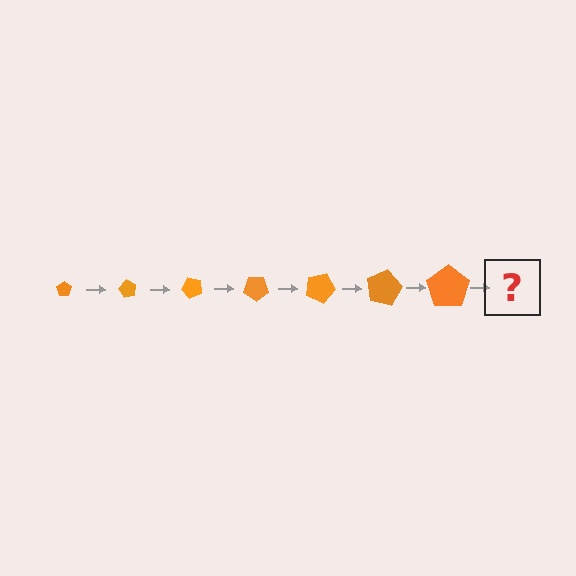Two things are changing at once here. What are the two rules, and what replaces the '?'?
The two rules are that the pentagon grows larger each step and it rotates 60 degrees each step. The '?' should be a pentagon, larger than the previous one and rotated 420 degrees from the start.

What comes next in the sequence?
The next element should be a pentagon, larger than the previous one and rotated 420 degrees from the start.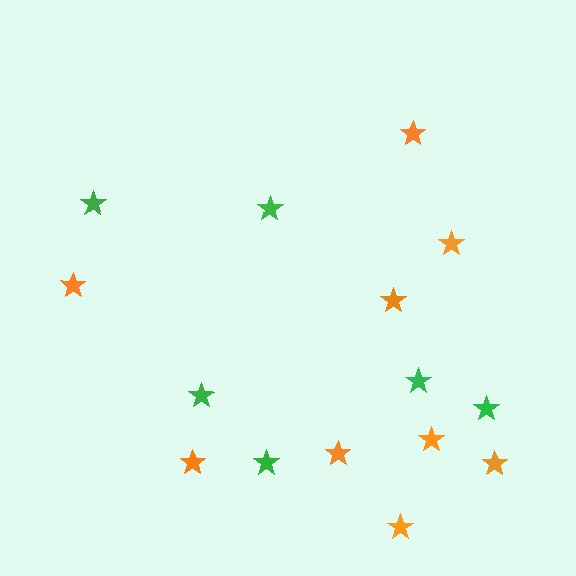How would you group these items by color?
There are 2 groups: one group of orange stars (9) and one group of green stars (6).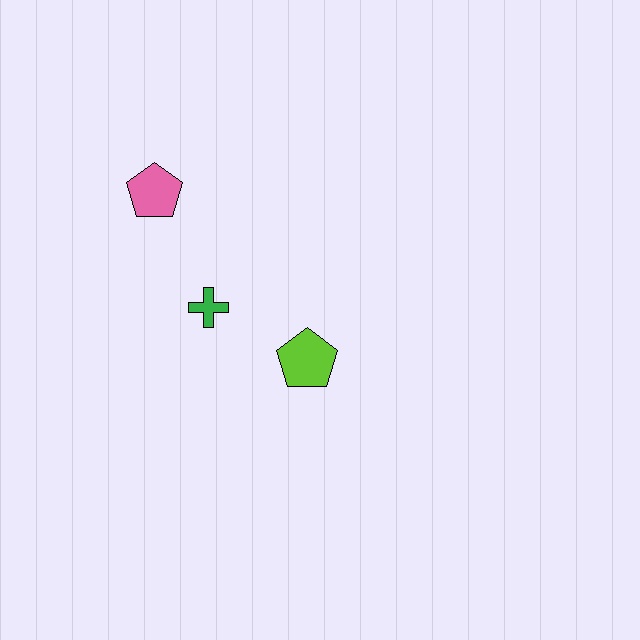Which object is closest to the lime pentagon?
The green cross is closest to the lime pentagon.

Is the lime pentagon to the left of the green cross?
No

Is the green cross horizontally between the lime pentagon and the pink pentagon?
Yes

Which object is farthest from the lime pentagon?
The pink pentagon is farthest from the lime pentagon.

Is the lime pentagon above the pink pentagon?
No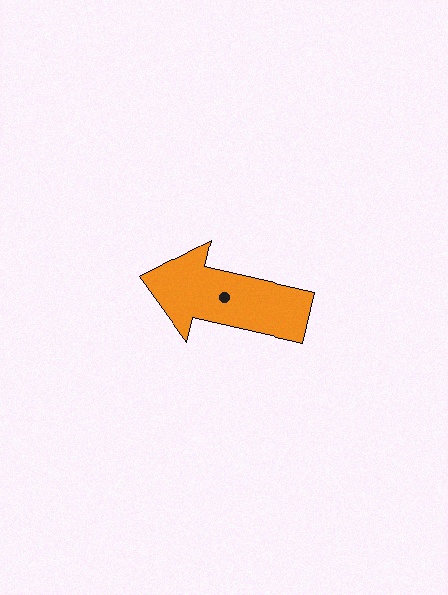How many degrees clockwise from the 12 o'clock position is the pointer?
Approximately 283 degrees.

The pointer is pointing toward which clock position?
Roughly 9 o'clock.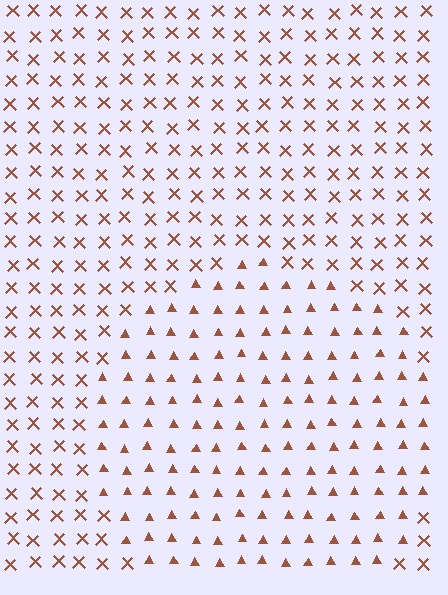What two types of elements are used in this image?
The image uses triangles inside the circle region and X marks outside it.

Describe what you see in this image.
The image is filled with small brown elements arranged in a uniform grid. A circle-shaped region contains triangles, while the surrounding area contains X marks. The boundary is defined purely by the change in element shape.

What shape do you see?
I see a circle.